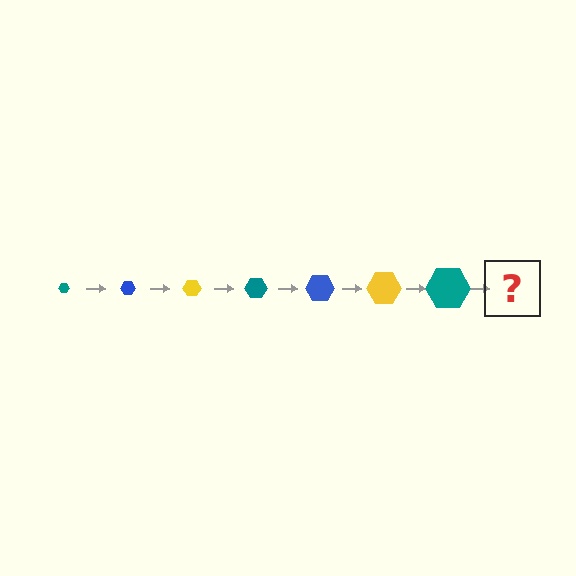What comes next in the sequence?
The next element should be a blue hexagon, larger than the previous one.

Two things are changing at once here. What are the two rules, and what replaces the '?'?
The two rules are that the hexagon grows larger each step and the color cycles through teal, blue, and yellow. The '?' should be a blue hexagon, larger than the previous one.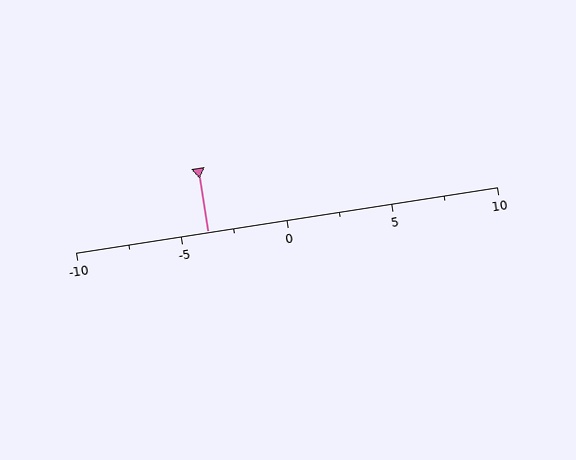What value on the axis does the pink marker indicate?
The marker indicates approximately -3.8.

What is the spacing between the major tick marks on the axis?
The major ticks are spaced 5 apart.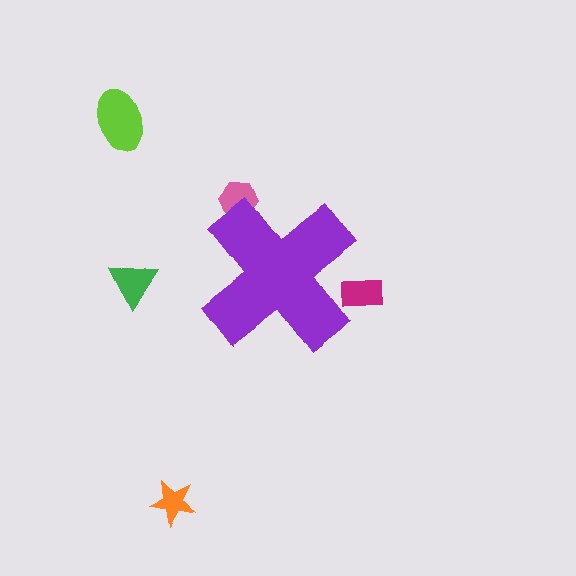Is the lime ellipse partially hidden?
No, the lime ellipse is fully visible.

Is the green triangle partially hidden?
No, the green triangle is fully visible.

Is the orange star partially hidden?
No, the orange star is fully visible.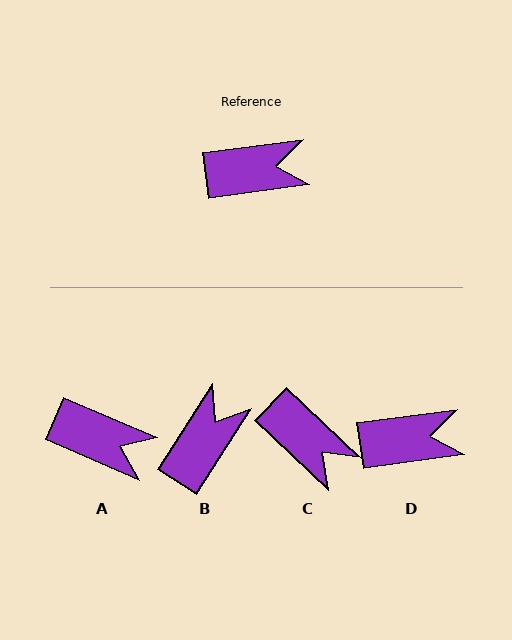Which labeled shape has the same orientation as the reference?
D.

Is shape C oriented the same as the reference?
No, it is off by about 51 degrees.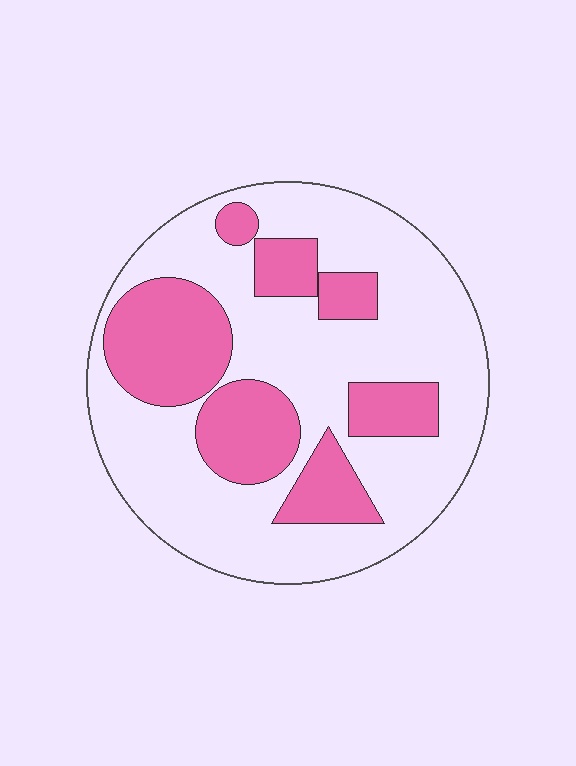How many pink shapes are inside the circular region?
7.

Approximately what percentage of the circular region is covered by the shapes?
Approximately 30%.